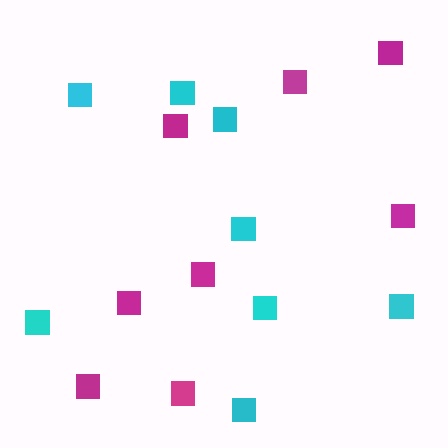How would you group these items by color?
There are 2 groups: one group of cyan squares (8) and one group of magenta squares (8).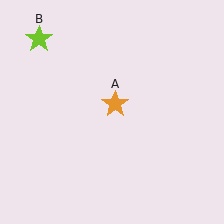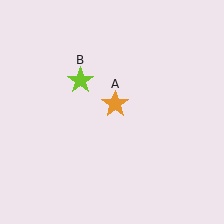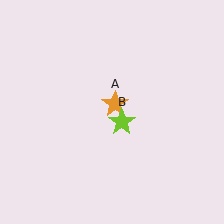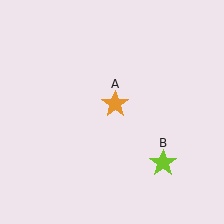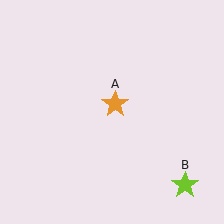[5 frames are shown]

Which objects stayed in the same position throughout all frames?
Orange star (object A) remained stationary.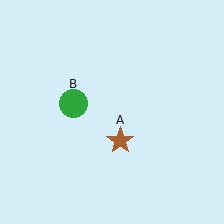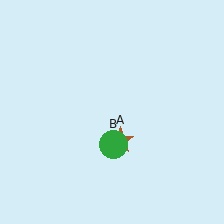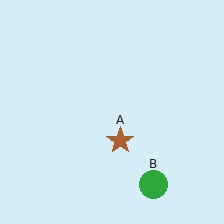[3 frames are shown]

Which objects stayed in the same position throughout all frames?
Brown star (object A) remained stationary.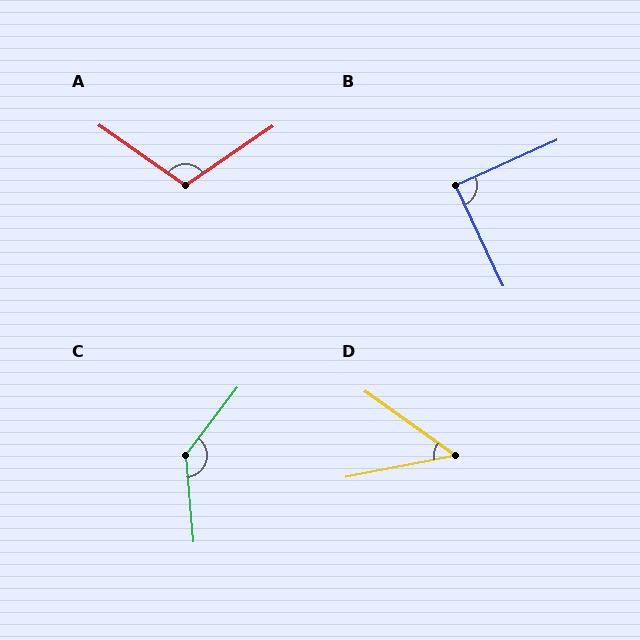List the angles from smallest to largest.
D (46°), B (89°), A (111°), C (138°).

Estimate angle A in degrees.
Approximately 111 degrees.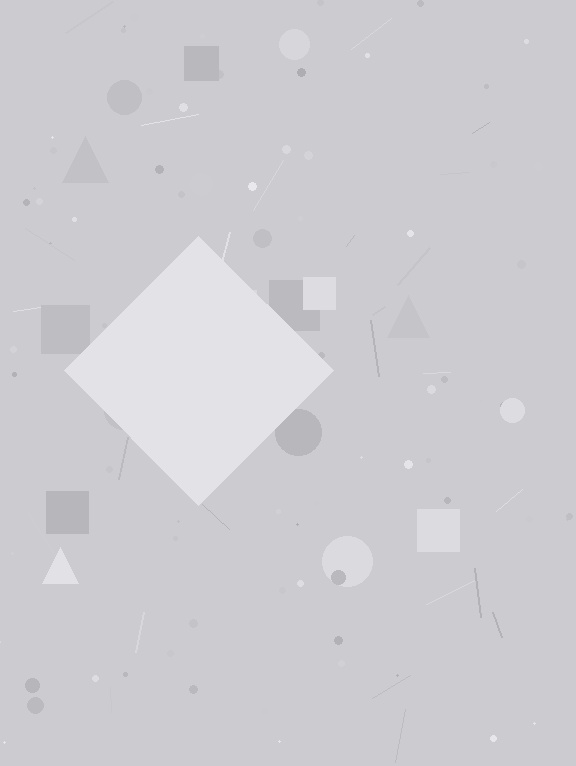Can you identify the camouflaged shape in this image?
The camouflaged shape is a diamond.